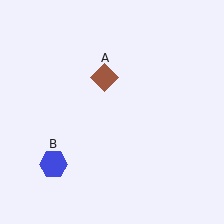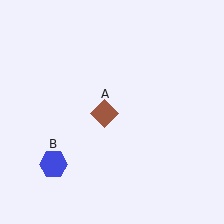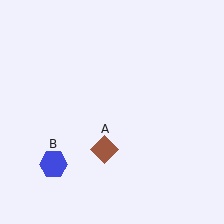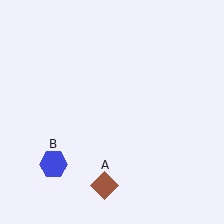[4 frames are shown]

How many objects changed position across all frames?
1 object changed position: brown diamond (object A).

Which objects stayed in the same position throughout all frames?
Blue hexagon (object B) remained stationary.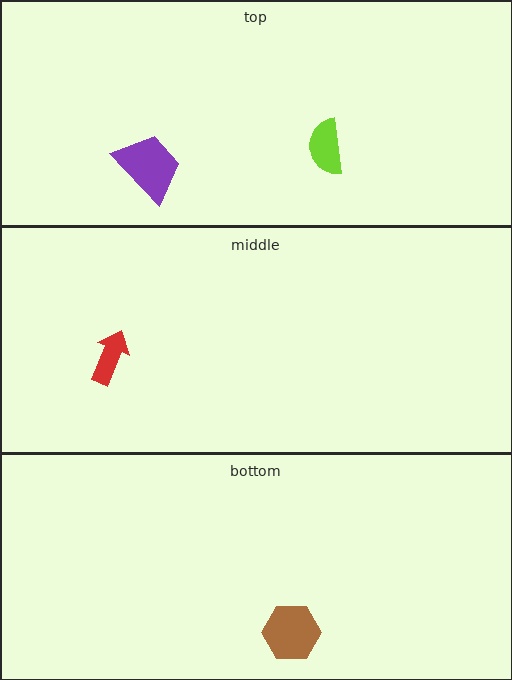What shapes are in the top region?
The purple trapezoid, the lime semicircle.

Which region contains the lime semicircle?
The top region.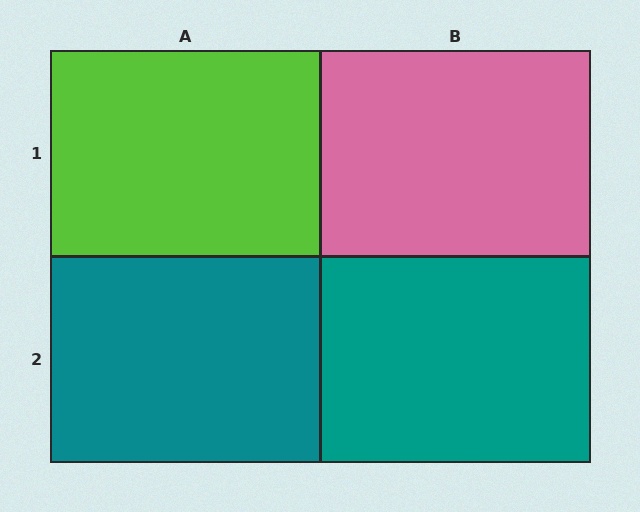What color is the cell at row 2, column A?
Teal.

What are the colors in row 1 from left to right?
Lime, pink.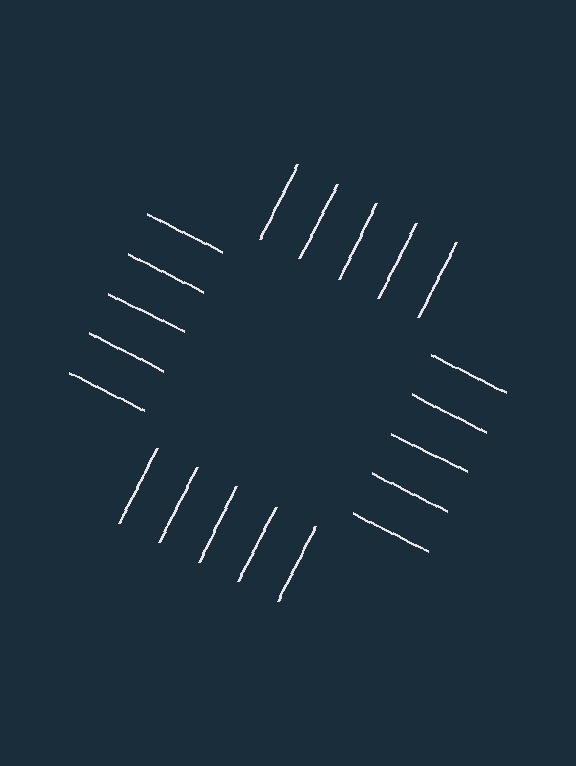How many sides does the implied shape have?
4 sides — the line-ends trace a square.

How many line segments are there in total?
20 — 5 along each of the 4 edges.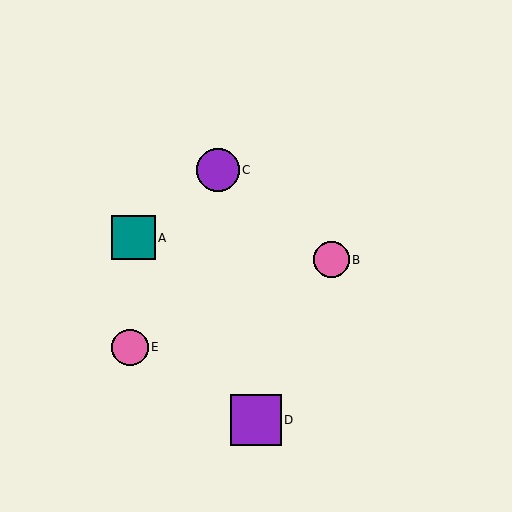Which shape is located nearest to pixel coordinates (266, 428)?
The purple square (labeled D) at (256, 420) is nearest to that location.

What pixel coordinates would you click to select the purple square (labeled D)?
Click at (256, 420) to select the purple square D.